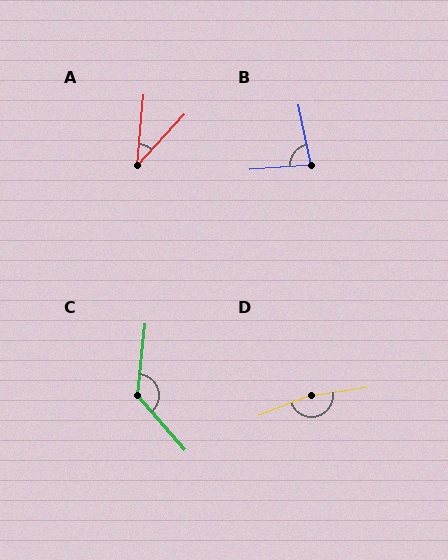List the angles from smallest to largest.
A (37°), B (82°), C (134°), D (168°).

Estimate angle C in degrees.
Approximately 134 degrees.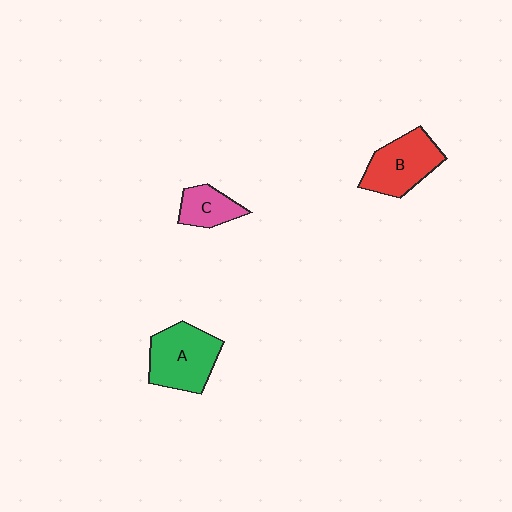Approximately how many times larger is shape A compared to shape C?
Approximately 1.9 times.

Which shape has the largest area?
Shape A (green).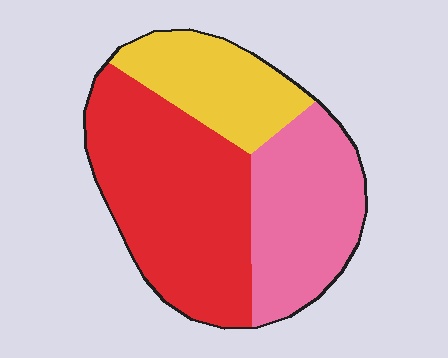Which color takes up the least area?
Yellow, at roughly 20%.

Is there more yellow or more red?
Red.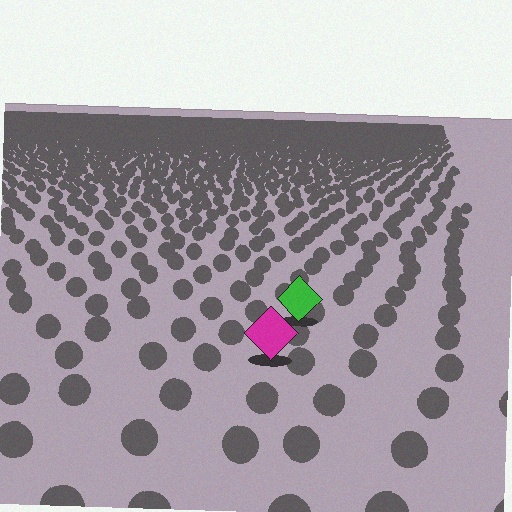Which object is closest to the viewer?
The magenta diamond is closest. The texture marks near it are larger and more spread out.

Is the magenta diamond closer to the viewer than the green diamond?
Yes. The magenta diamond is closer — you can tell from the texture gradient: the ground texture is coarser near it.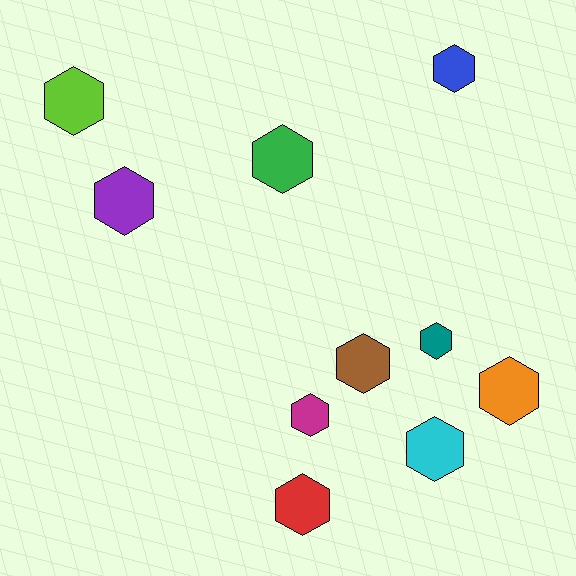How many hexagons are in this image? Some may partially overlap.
There are 10 hexagons.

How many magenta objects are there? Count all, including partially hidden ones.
There is 1 magenta object.